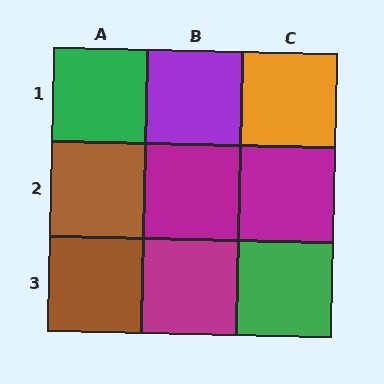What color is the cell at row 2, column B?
Magenta.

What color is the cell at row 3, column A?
Brown.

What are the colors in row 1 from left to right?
Green, purple, orange.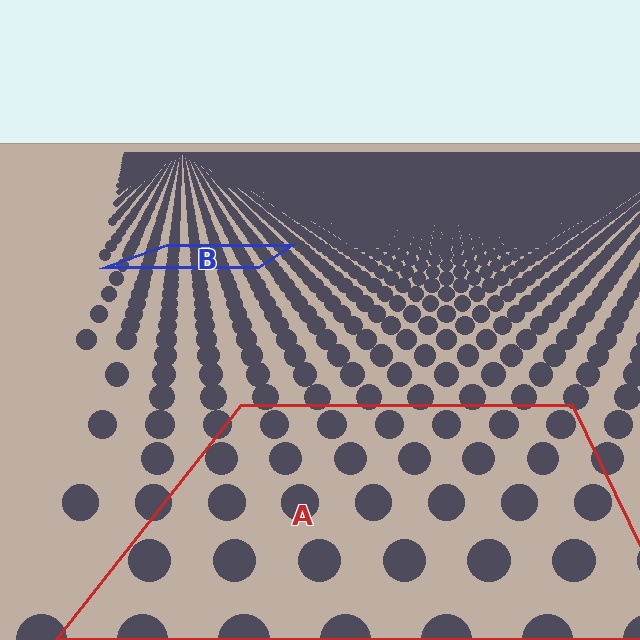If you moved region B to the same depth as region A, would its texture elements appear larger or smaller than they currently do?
They would appear larger. At a closer depth, the same texture elements are projected at a bigger on-screen size.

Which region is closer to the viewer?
Region A is closer. The texture elements there are larger and more spread out.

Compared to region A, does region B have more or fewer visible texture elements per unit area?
Region B has more texture elements per unit area — they are packed more densely because it is farther away.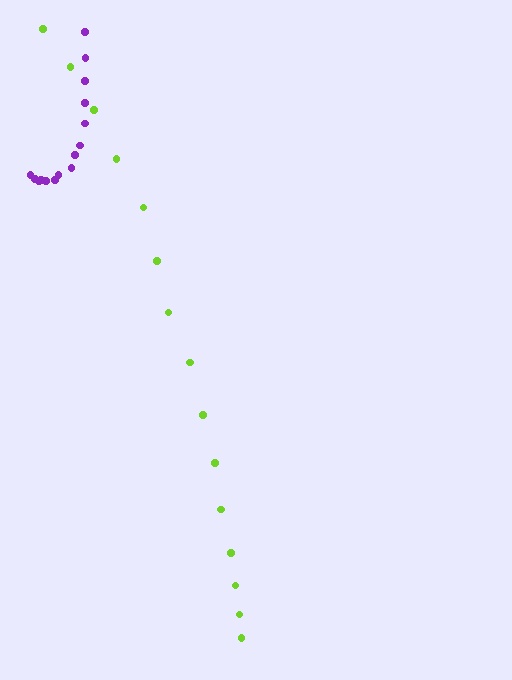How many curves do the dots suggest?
There are 2 distinct paths.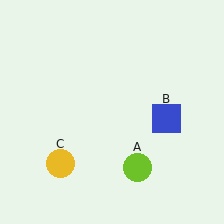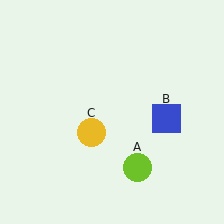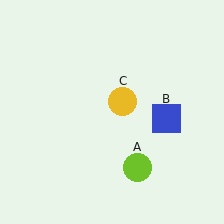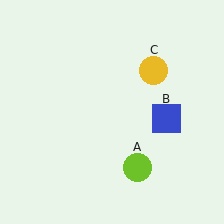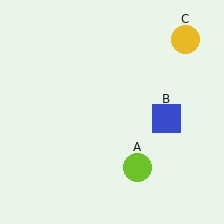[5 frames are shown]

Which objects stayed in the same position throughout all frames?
Lime circle (object A) and blue square (object B) remained stationary.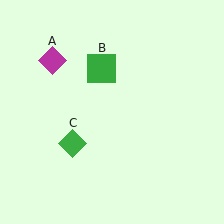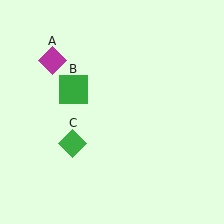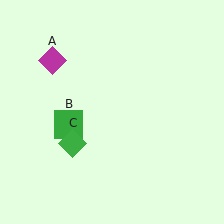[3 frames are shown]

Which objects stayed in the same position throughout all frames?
Magenta diamond (object A) and green diamond (object C) remained stationary.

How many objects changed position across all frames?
1 object changed position: green square (object B).